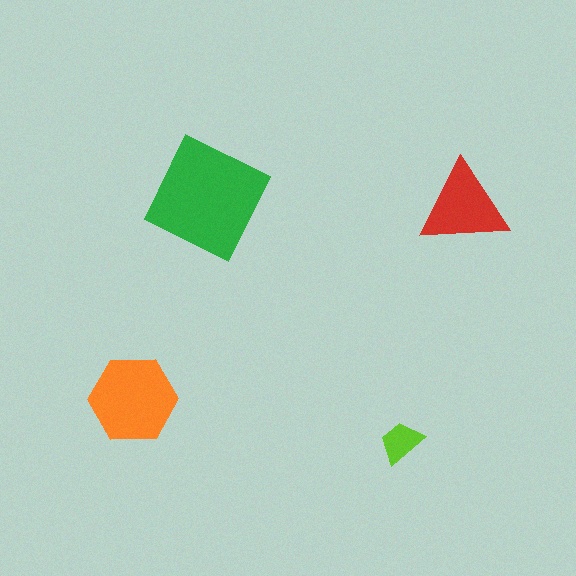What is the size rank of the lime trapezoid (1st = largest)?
4th.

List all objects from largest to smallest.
The green square, the orange hexagon, the red triangle, the lime trapezoid.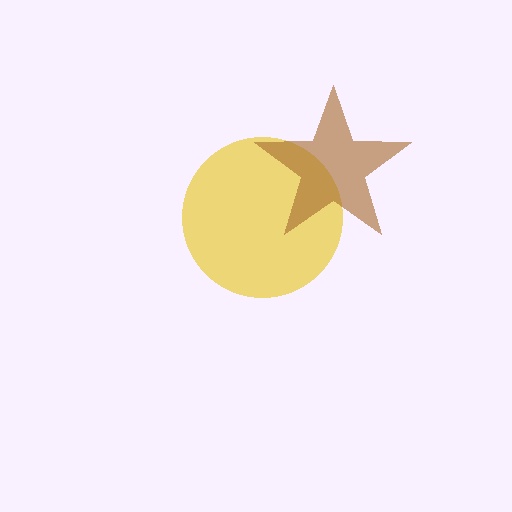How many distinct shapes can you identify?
There are 2 distinct shapes: a yellow circle, a brown star.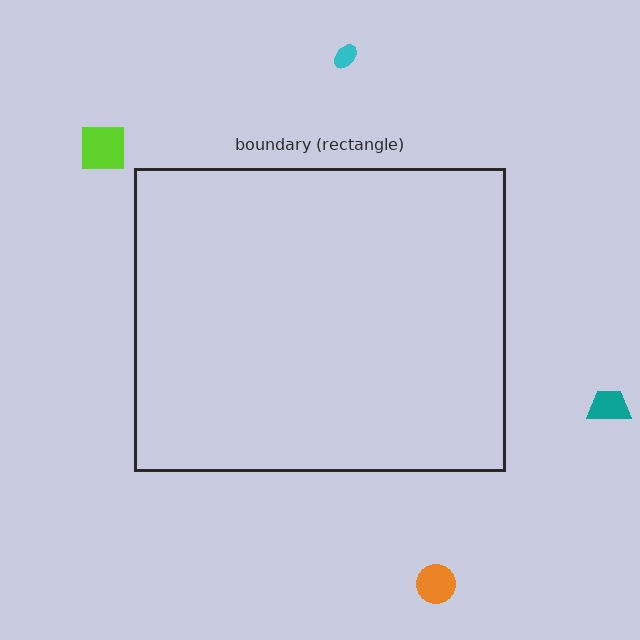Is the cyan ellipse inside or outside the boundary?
Outside.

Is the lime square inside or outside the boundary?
Outside.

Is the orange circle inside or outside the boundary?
Outside.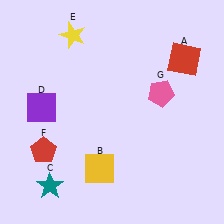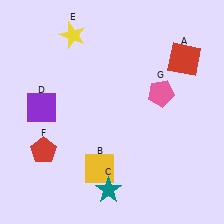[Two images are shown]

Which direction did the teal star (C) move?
The teal star (C) moved right.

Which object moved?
The teal star (C) moved right.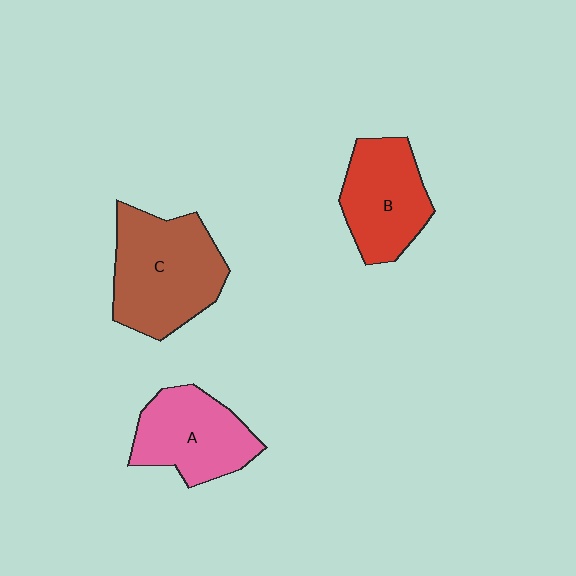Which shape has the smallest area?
Shape B (red).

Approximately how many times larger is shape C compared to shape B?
Approximately 1.3 times.